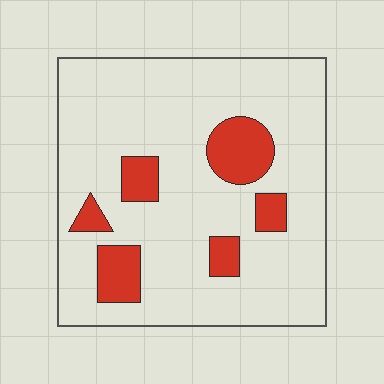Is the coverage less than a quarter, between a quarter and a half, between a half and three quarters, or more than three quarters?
Less than a quarter.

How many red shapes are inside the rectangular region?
6.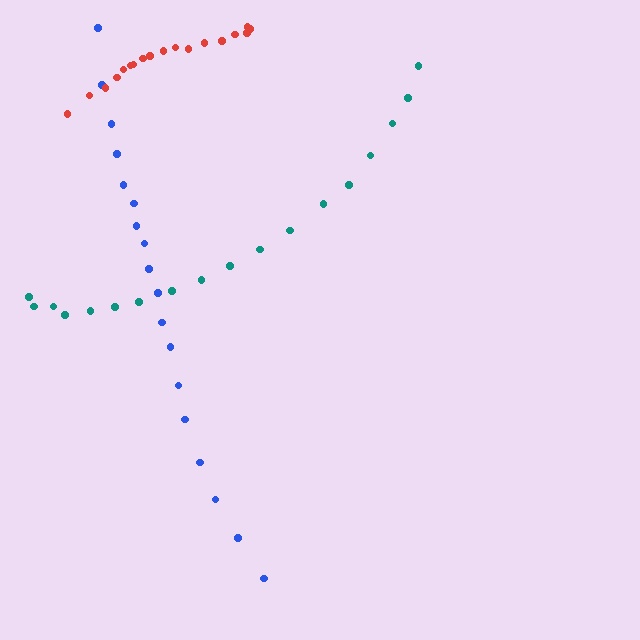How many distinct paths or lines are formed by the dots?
There are 3 distinct paths.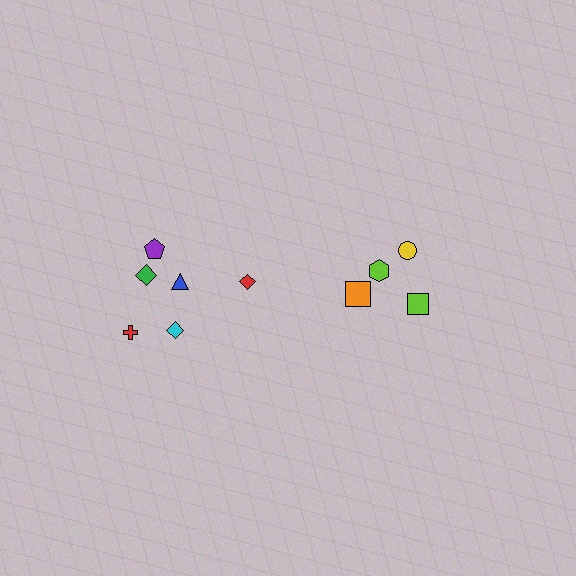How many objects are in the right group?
There are 4 objects.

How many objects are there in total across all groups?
There are 10 objects.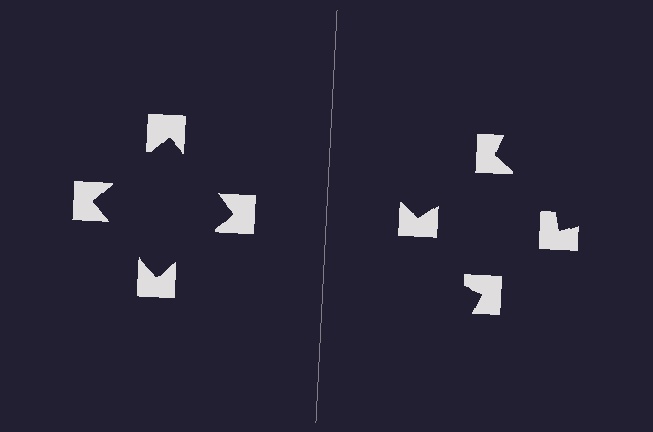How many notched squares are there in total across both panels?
8 — 4 on each side.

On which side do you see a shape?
An illusory square appears on the left side. On the right side the wedge cuts are rotated, so no coherent shape forms.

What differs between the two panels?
The notched squares are positioned identically on both sides; only the wedge orientations differ. On the left they align to a square; on the right they are misaligned.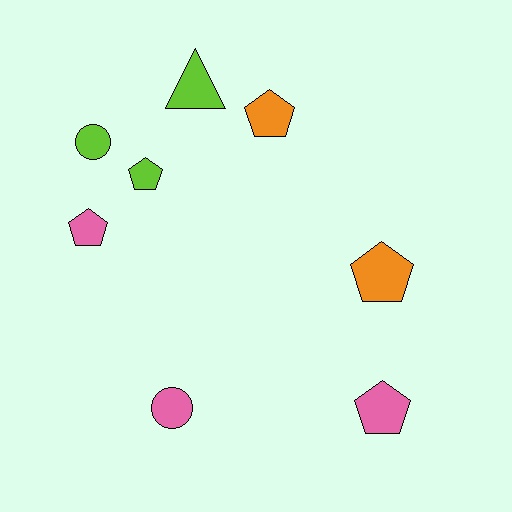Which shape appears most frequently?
Pentagon, with 5 objects.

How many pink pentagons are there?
There are 2 pink pentagons.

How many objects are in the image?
There are 8 objects.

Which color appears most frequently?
Pink, with 3 objects.